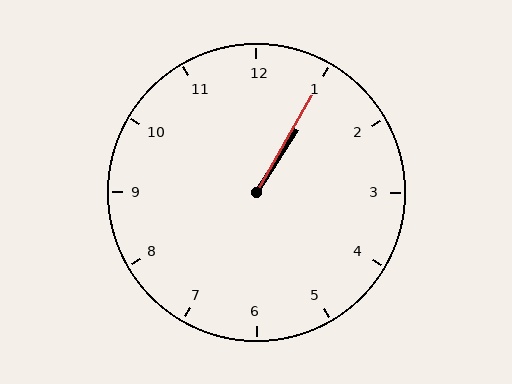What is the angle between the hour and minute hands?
Approximately 2 degrees.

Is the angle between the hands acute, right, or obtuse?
It is acute.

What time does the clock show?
1:05.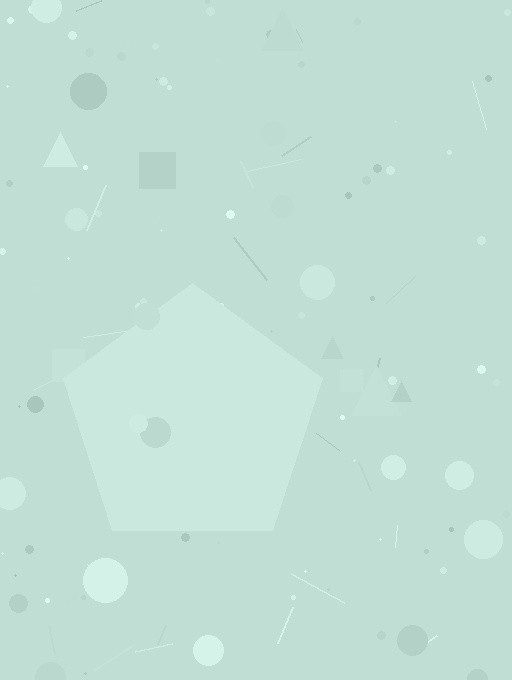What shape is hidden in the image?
A pentagon is hidden in the image.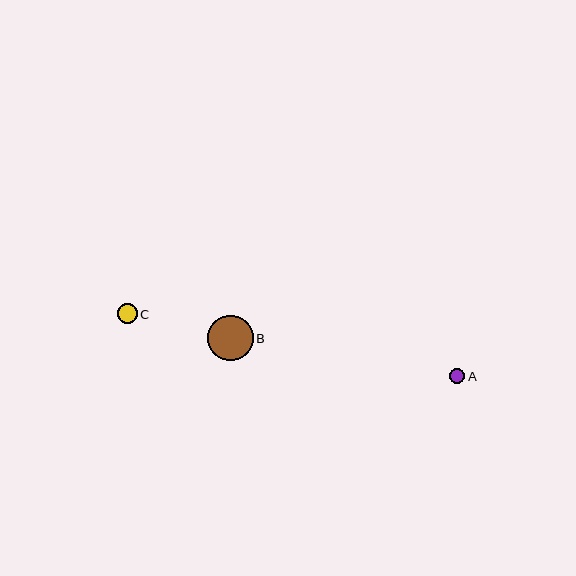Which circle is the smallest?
Circle A is the smallest with a size of approximately 15 pixels.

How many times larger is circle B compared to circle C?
Circle B is approximately 2.3 times the size of circle C.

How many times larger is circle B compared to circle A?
Circle B is approximately 2.9 times the size of circle A.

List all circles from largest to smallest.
From largest to smallest: B, C, A.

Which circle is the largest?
Circle B is the largest with a size of approximately 45 pixels.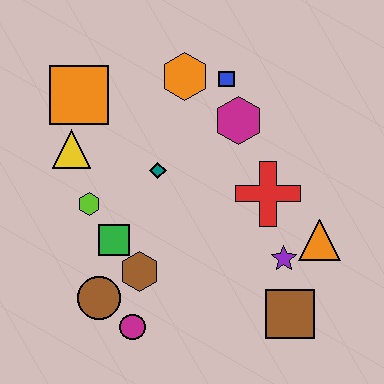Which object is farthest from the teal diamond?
The brown square is farthest from the teal diamond.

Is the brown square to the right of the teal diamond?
Yes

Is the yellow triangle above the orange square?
No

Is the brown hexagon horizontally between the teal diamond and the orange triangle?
No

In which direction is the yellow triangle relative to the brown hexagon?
The yellow triangle is above the brown hexagon.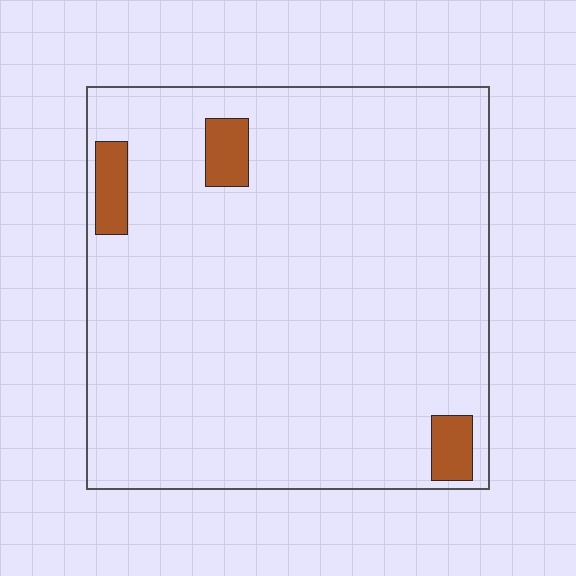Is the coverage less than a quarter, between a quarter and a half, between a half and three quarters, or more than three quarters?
Less than a quarter.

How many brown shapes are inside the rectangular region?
3.